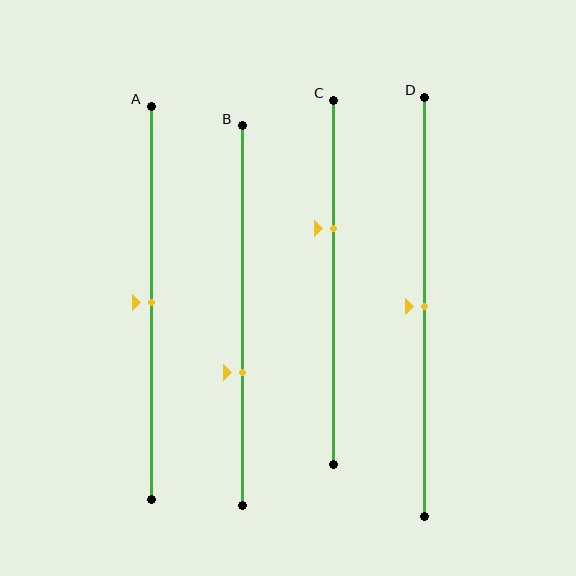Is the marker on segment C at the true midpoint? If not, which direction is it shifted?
No, the marker on segment C is shifted upward by about 15% of the segment length.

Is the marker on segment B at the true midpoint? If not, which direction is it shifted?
No, the marker on segment B is shifted downward by about 15% of the segment length.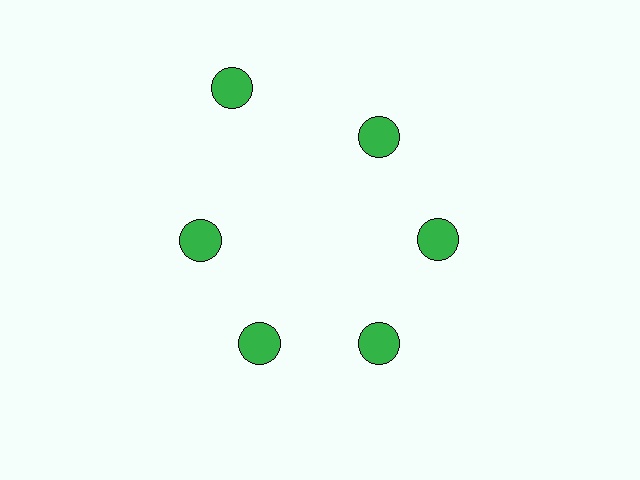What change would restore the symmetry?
The symmetry would be restored by moving it inward, back onto the ring so that all 6 circles sit at equal angles and equal distance from the center.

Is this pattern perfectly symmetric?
No. The 6 green circles are arranged in a ring, but one element near the 11 o'clock position is pushed outward from the center, breaking the 6-fold rotational symmetry.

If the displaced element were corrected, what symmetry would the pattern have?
It would have 6-fold rotational symmetry — the pattern would map onto itself every 60 degrees.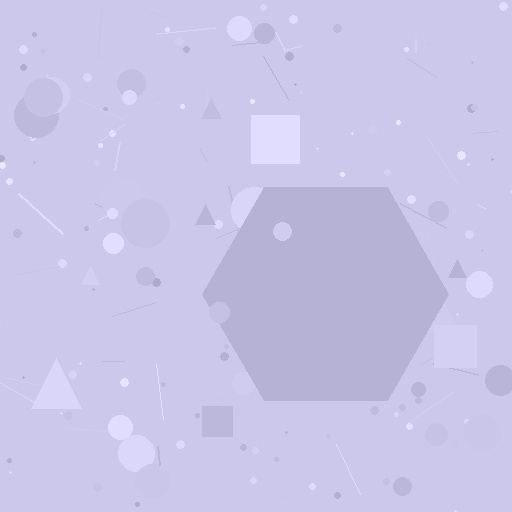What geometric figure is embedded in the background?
A hexagon is embedded in the background.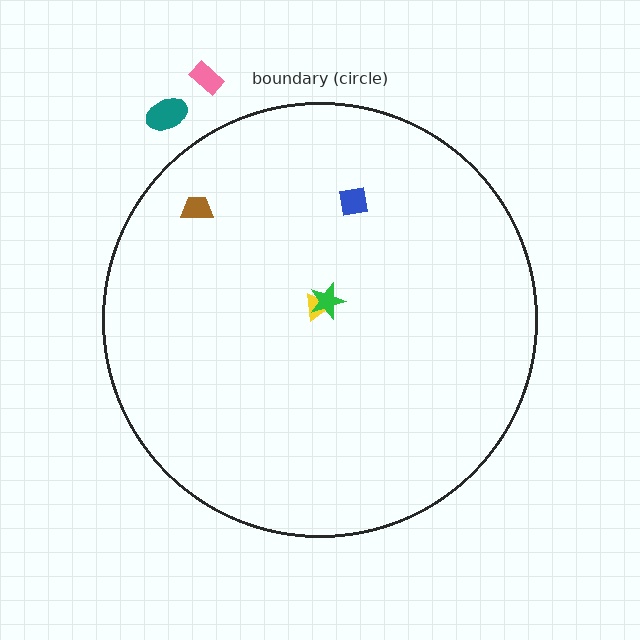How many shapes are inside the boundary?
4 inside, 2 outside.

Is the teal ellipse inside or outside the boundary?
Outside.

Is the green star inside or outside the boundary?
Inside.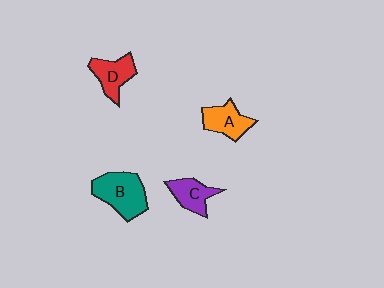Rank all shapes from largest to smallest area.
From largest to smallest: B (teal), A (orange), D (red), C (purple).